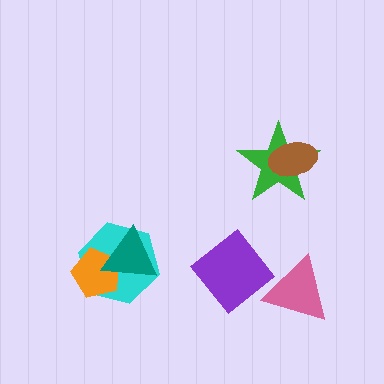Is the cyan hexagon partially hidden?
Yes, it is partially covered by another shape.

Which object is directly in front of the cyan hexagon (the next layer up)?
The orange pentagon is directly in front of the cyan hexagon.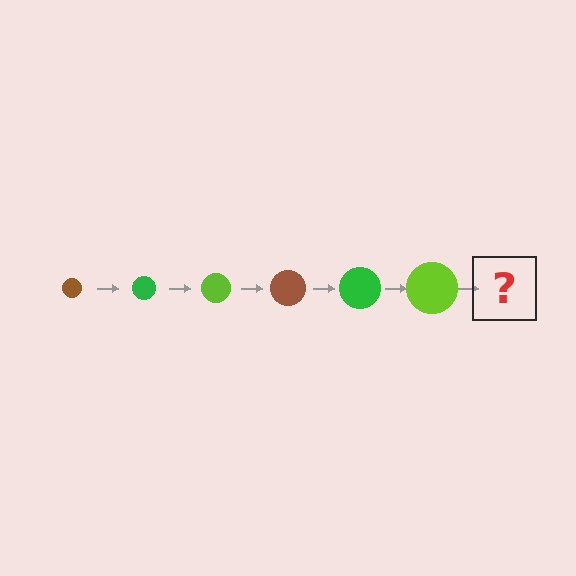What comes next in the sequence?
The next element should be a brown circle, larger than the previous one.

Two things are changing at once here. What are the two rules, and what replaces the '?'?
The two rules are that the circle grows larger each step and the color cycles through brown, green, and lime. The '?' should be a brown circle, larger than the previous one.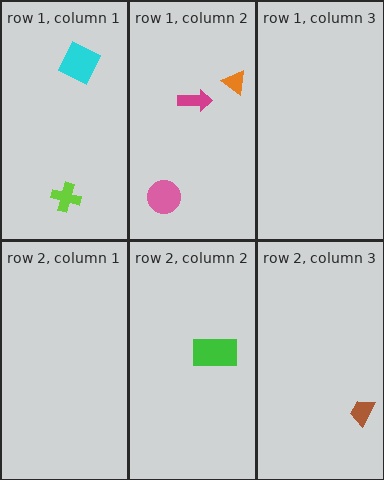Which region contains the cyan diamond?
The row 1, column 1 region.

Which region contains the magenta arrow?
The row 1, column 2 region.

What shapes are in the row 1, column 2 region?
The pink circle, the magenta arrow, the orange triangle.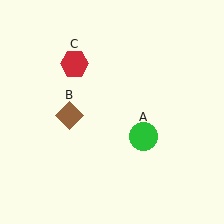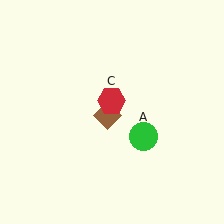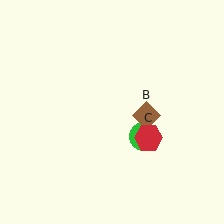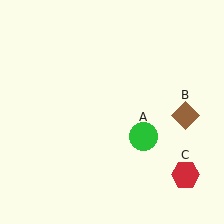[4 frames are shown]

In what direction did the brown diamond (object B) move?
The brown diamond (object B) moved right.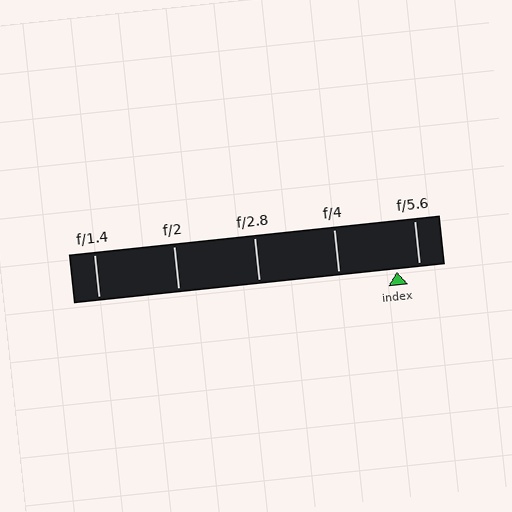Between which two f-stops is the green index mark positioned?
The index mark is between f/4 and f/5.6.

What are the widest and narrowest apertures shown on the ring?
The widest aperture shown is f/1.4 and the narrowest is f/5.6.